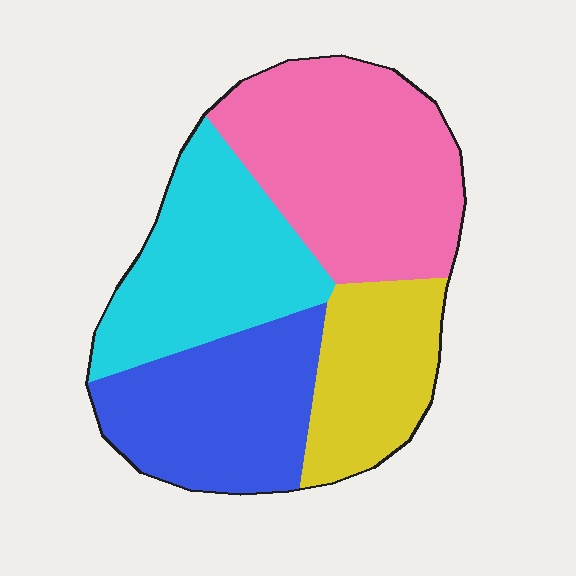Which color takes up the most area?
Pink, at roughly 35%.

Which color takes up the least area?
Yellow, at roughly 20%.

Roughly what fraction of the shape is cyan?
Cyan covers roughly 25% of the shape.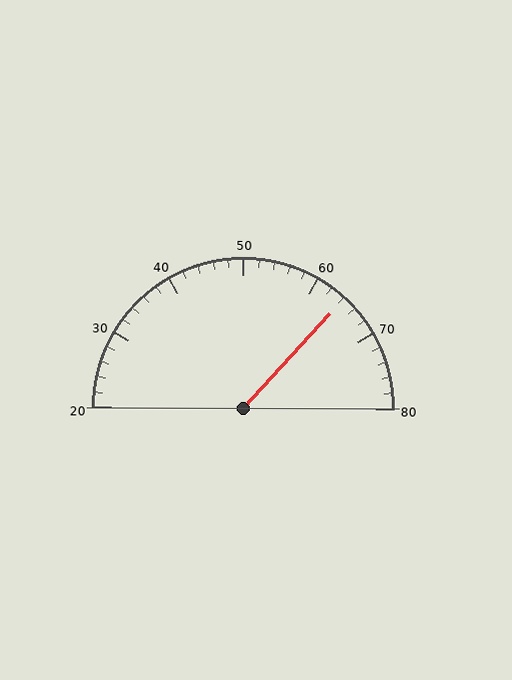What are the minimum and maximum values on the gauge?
The gauge ranges from 20 to 80.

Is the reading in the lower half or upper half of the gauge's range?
The reading is in the upper half of the range (20 to 80).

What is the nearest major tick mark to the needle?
The nearest major tick mark is 60.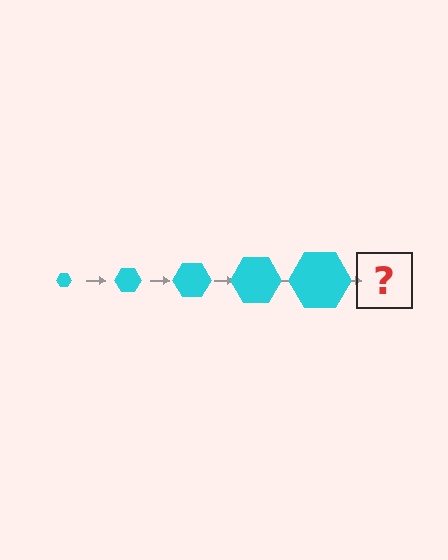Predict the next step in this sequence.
The next step is a cyan hexagon, larger than the previous one.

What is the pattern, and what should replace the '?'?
The pattern is that the hexagon gets progressively larger each step. The '?' should be a cyan hexagon, larger than the previous one.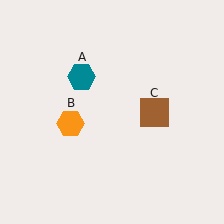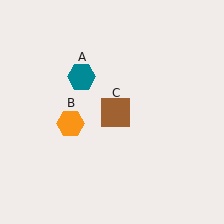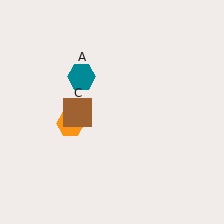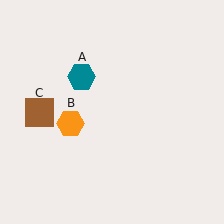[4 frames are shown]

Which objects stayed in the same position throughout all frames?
Teal hexagon (object A) and orange hexagon (object B) remained stationary.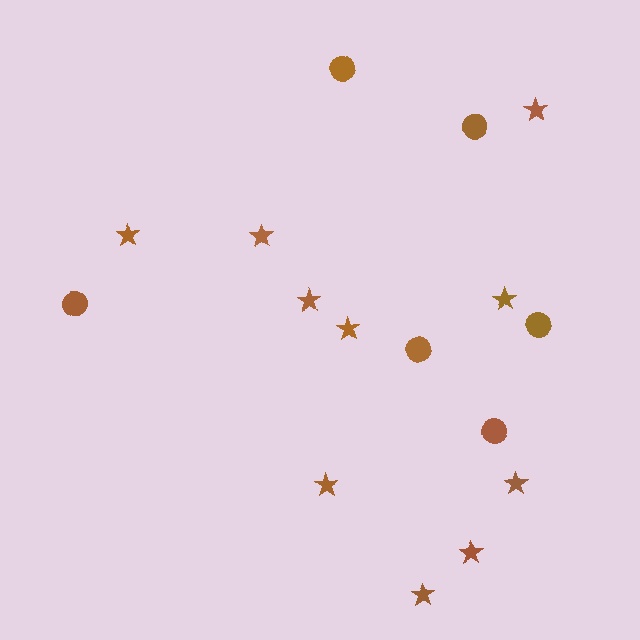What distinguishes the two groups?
There are 2 groups: one group of circles (6) and one group of stars (10).